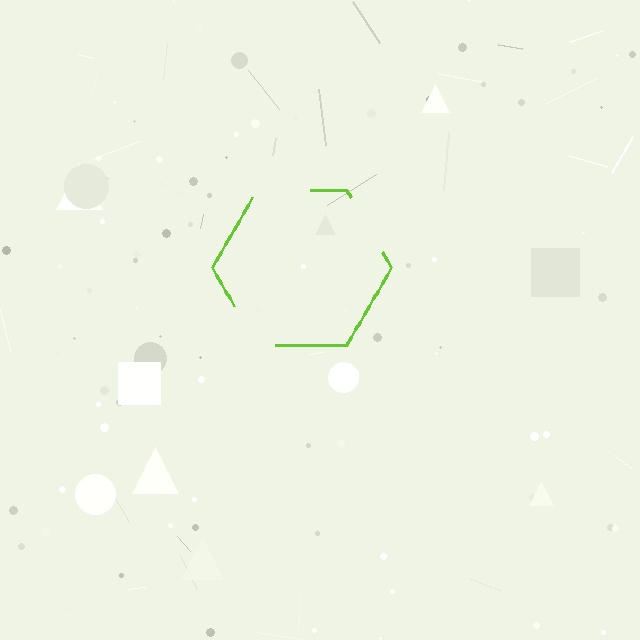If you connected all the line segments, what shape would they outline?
They would outline a hexagon.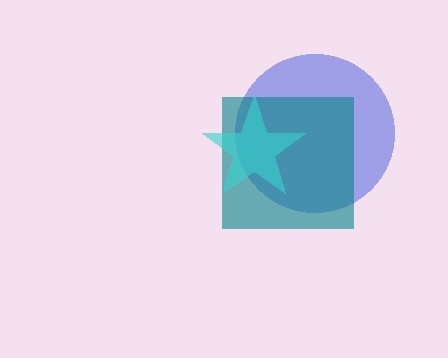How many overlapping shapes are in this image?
There are 3 overlapping shapes in the image.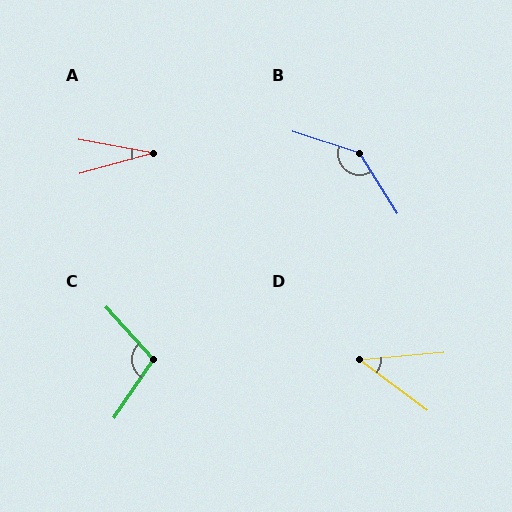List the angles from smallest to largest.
A (26°), D (42°), C (104°), B (140°).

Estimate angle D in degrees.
Approximately 42 degrees.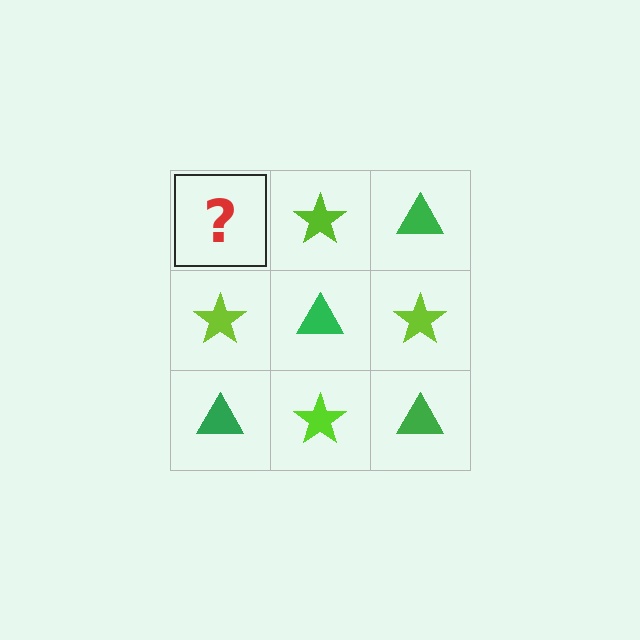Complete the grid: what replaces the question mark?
The question mark should be replaced with a green triangle.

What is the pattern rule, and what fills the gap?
The rule is that it alternates green triangle and lime star in a checkerboard pattern. The gap should be filled with a green triangle.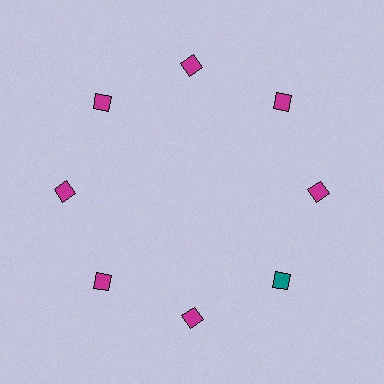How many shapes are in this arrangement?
There are 8 shapes arranged in a ring pattern.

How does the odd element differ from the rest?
It has a different color: teal instead of magenta.